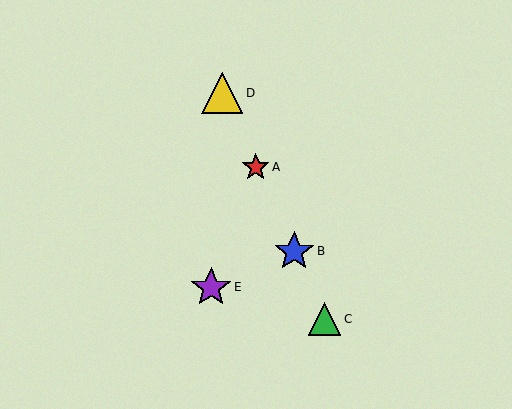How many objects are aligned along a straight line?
4 objects (A, B, C, D) are aligned along a straight line.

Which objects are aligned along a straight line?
Objects A, B, C, D are aligned along a straight line.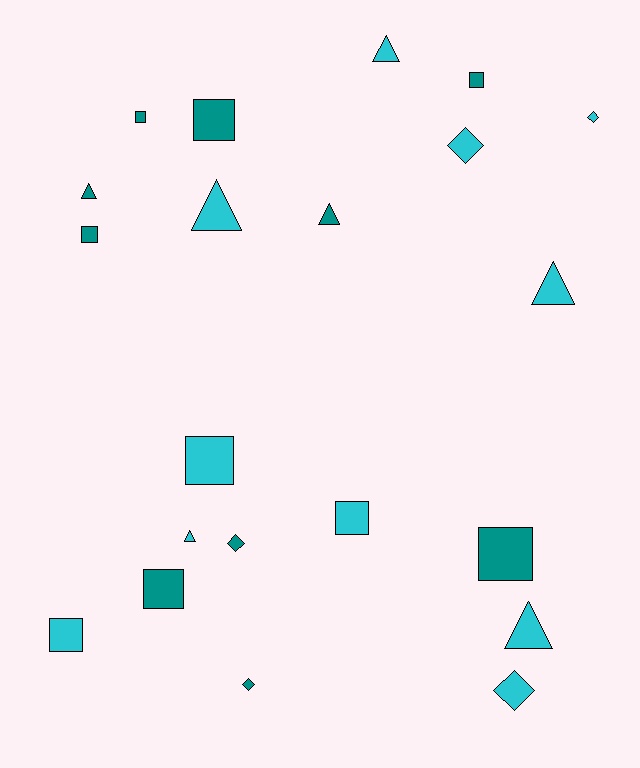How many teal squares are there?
There are 6 teal squares.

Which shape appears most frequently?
Square, with 9 objects.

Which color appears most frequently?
Cyan, with 11 objects.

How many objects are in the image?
There are 21 objects.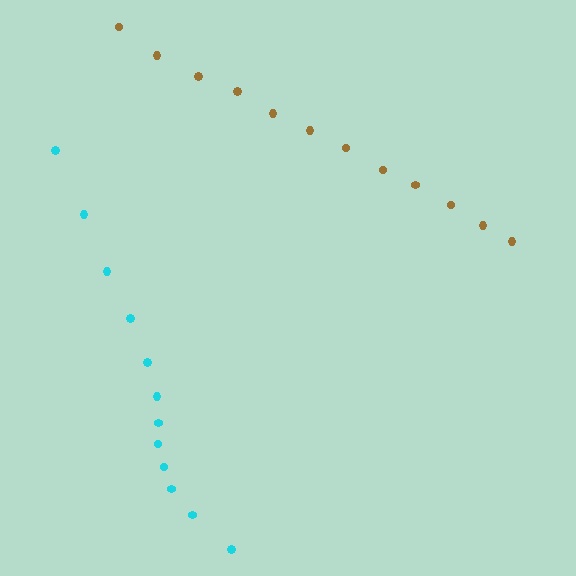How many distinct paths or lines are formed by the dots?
There are 2 distinct paths.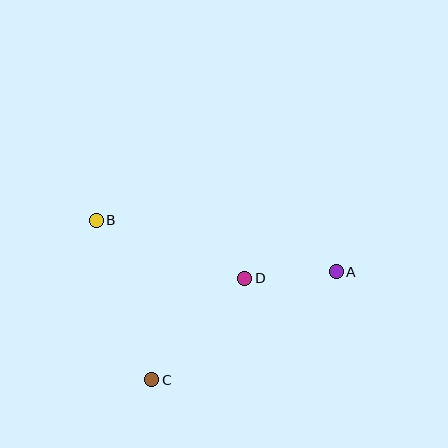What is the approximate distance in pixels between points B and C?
The distance between B and C is approximately 169 pixels.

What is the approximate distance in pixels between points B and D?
The distance between B and D is approximately 160 pixels.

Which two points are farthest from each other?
Points A and B are farthest from each other.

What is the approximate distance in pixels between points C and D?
The distance between C and D is approximately 138 pixels.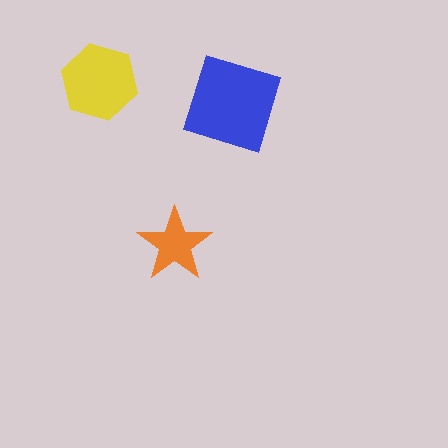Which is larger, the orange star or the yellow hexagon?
The yellow hexagon.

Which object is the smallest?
The orange star.